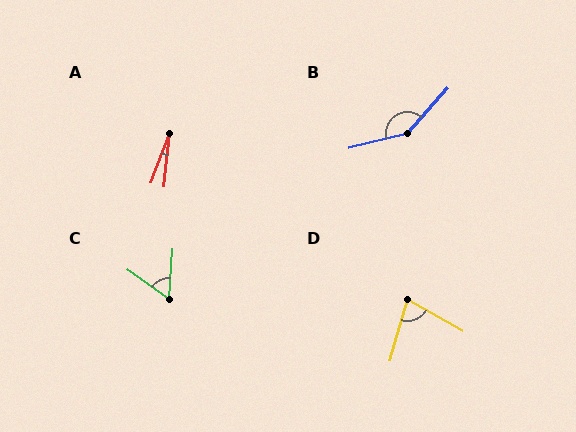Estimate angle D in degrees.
Approximately 76 degrees.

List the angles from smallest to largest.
A (15°), C (59°), D (76°), B (146°).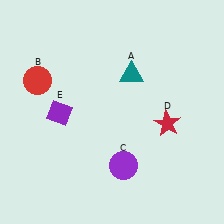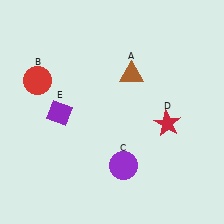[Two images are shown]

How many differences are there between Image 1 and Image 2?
There is 1 difference between the two images.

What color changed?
The triangle (A) changed from teal in Image 1 to brown in Image 2.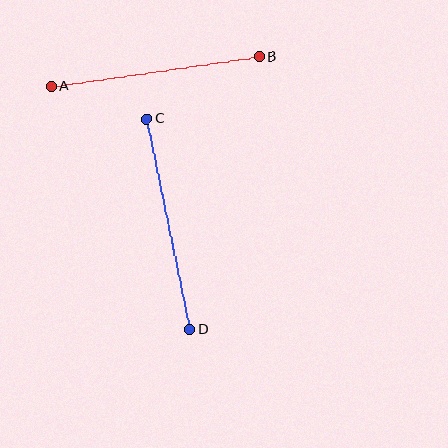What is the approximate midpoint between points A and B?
The midpoint is at approximately (155, 72) pixels.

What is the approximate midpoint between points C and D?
The midpoint is at approximately (168, 224) pixels.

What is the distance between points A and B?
The distance is approximately 210 pixels.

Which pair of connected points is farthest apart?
Points C and D are farthest apart.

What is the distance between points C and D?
The distance is approximately 215 pixels.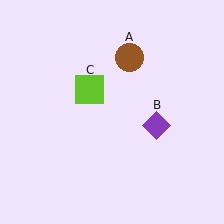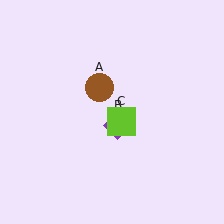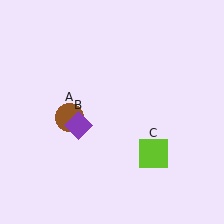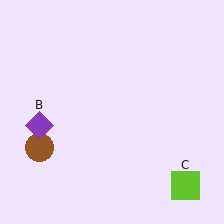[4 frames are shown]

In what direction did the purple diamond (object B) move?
The purple diamond (object B) moved left.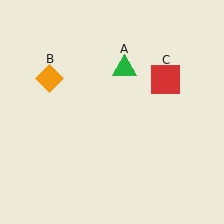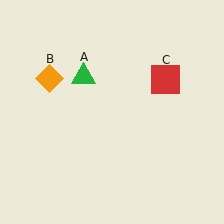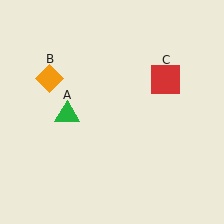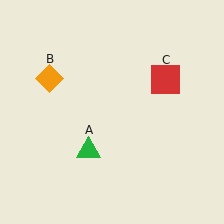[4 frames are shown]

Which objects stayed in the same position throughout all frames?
Orange diamond (object B) and red square (object C) remained stationary.